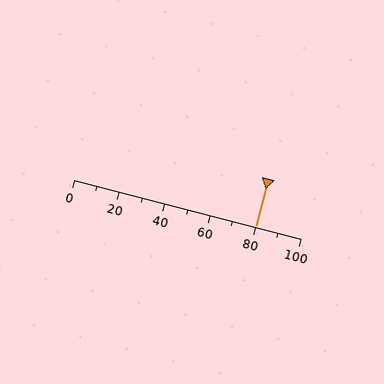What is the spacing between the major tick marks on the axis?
The major ticks are spaced 20 apart.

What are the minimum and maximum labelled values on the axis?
The axis runs from 0 to 100.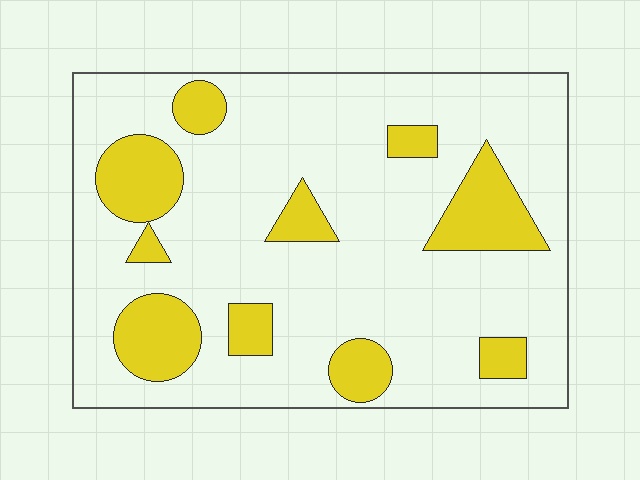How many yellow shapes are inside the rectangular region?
10.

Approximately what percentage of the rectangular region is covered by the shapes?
Approximately 20%.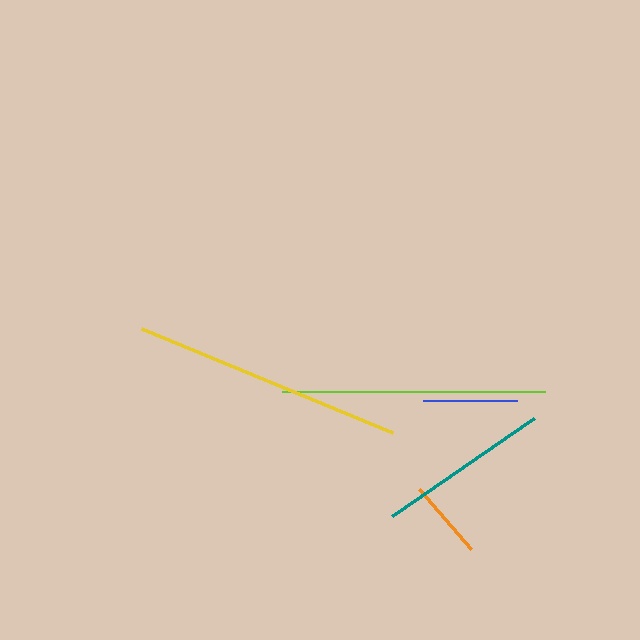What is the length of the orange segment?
The orange segment is approximately 80 pixels long.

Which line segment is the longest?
The yellow line is the longest at approximately 272 pixels.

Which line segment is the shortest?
The orange line is the shortest at approximately 80 pixels.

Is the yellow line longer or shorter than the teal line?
The yellow line is longer than the teal line.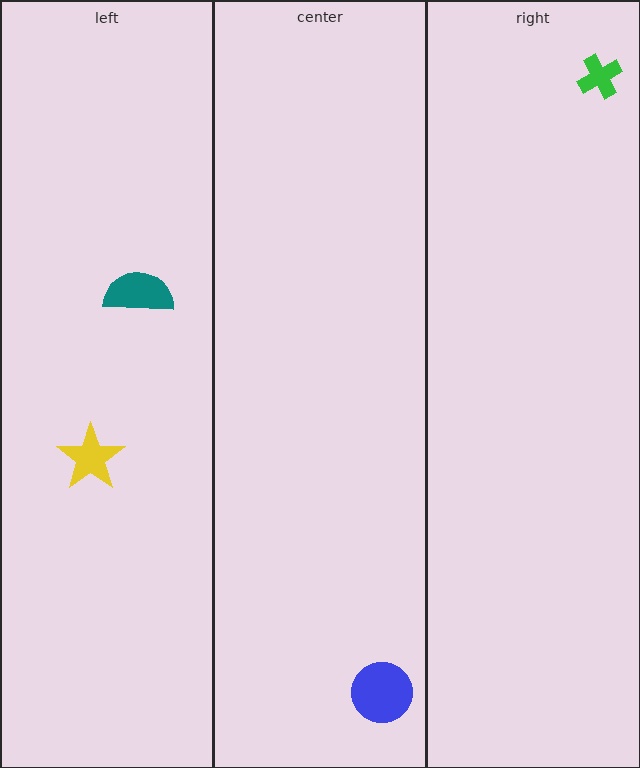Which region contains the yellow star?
The left region.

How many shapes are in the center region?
1.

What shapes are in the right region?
The green cross.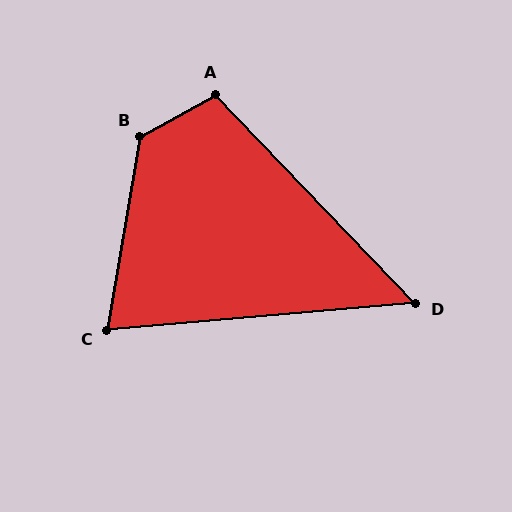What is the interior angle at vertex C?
Approximately 75 degrees (acute).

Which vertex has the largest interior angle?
B, at approximately 129 degrees.